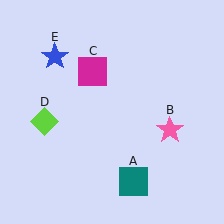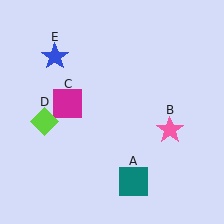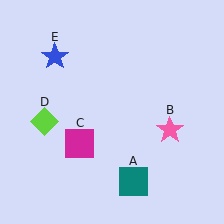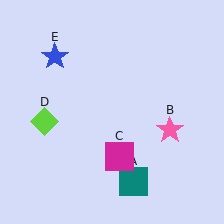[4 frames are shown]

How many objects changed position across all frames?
1 object changed position: magenta square (object C).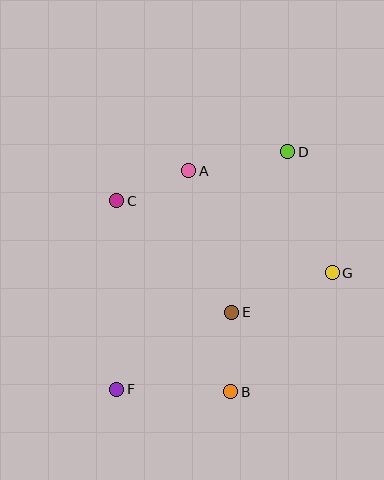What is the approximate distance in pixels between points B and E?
The distance between B and E is approximately 80 pixels.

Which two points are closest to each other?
Points A and C are closest to each other.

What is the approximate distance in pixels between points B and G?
The distance between B and G is approximately 157 pixels.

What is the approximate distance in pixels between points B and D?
The distance between B and D is approximately 247 pixels.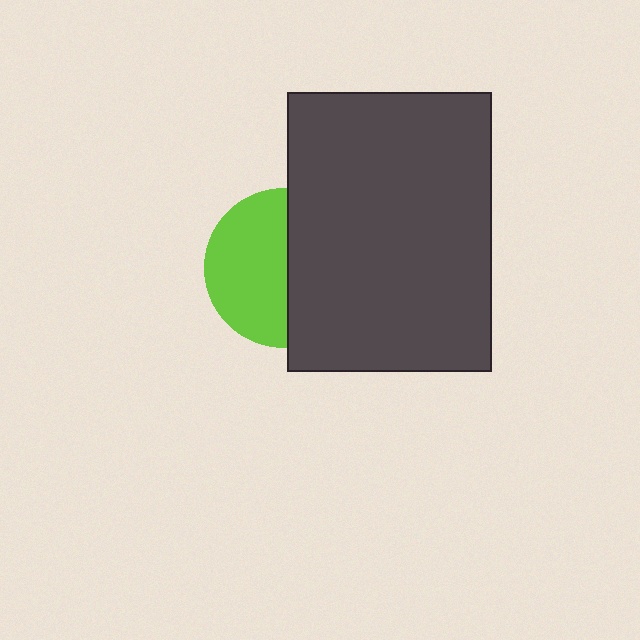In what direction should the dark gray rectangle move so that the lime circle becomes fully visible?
The dark gray rectangle should move right. That is the shortest direction to clear the overlap and leave the lime circle fully visible.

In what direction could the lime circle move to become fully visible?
The lime circle could move left. That would shift it out from behind the dark gray rectangle entirely.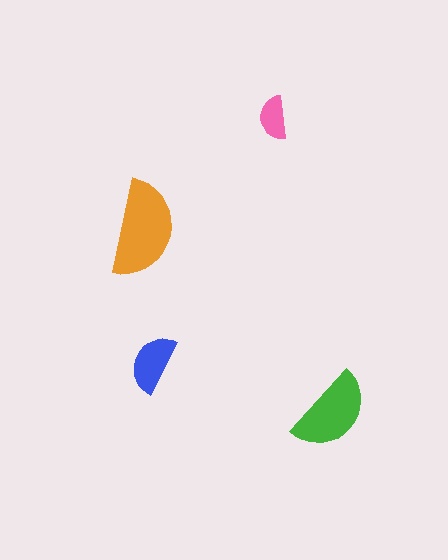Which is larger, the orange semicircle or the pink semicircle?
The orange one.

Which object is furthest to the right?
The green semicircle is rightmost.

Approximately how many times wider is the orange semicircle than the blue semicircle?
About 1.5 times wider.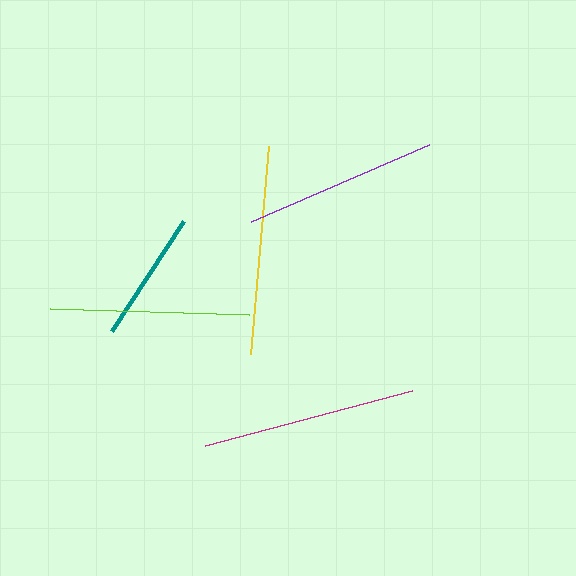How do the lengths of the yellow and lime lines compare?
The yellow and lime lines are approximately the same length.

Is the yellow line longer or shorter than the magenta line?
The magenta line is longer than the yellow line.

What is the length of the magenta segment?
The magenta segment is approximately 214 pixels long.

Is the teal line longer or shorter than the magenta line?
The magenta line is longer than the teal line.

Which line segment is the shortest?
The teal line is the shortest at approximately 132 pixels.